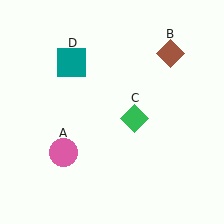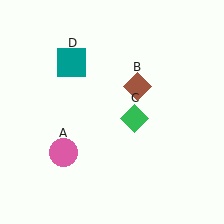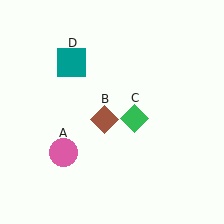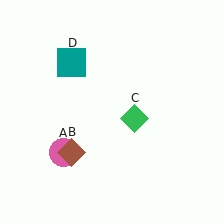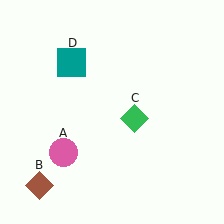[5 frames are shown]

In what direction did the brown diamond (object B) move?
The brown diamond (object B) moved down and to the left.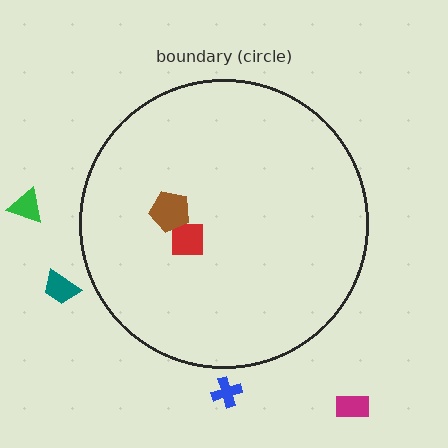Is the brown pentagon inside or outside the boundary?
Inside.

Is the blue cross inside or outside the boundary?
Outside.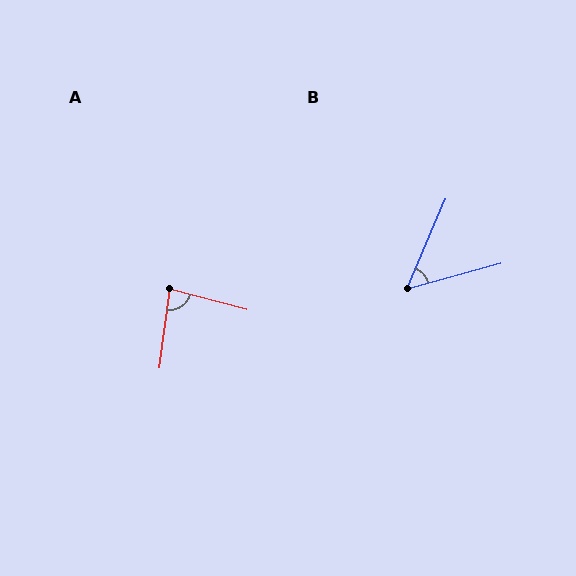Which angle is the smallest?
B, at approximately 51 degrees.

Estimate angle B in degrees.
Approximately 51 degrees.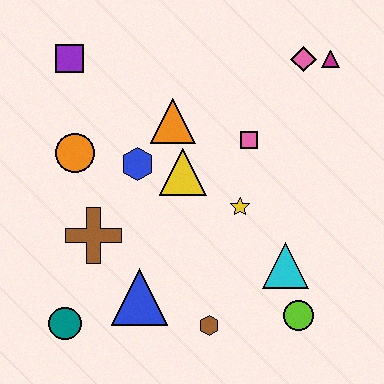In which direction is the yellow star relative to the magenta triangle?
The yellow star is below the magenta triangle.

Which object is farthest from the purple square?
The lime circle is farthest from the purple square.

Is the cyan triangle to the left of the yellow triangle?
No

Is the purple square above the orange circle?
Yes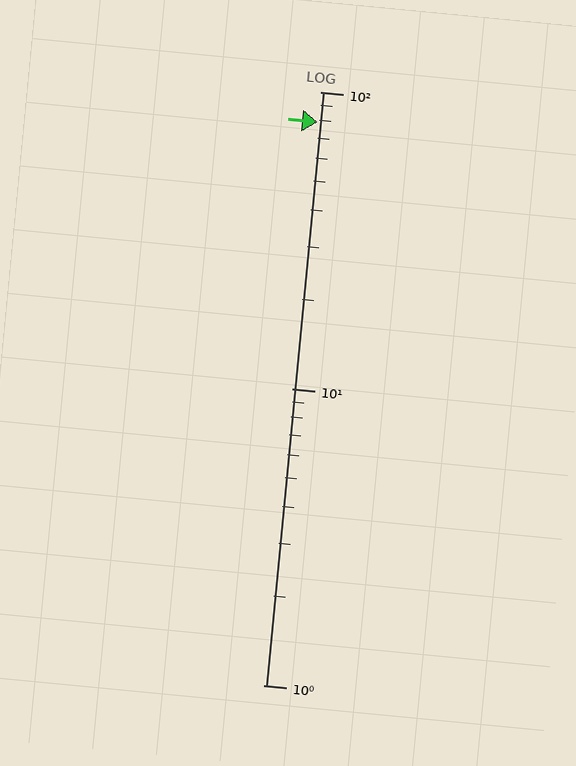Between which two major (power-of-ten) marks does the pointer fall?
The pointer is between 10 and 100.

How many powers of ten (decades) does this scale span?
The scale spans 2 decades, from 1 to 100.